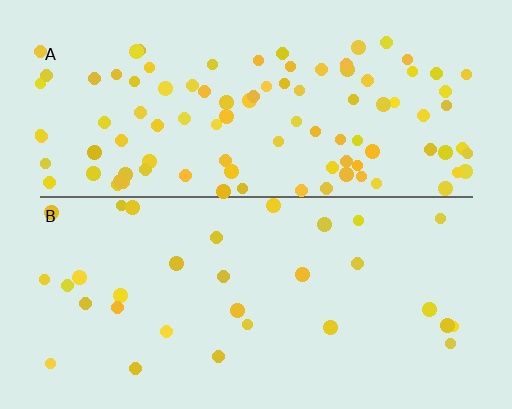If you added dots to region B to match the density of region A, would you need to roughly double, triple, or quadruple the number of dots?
Approximately triple.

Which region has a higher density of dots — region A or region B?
A (the top).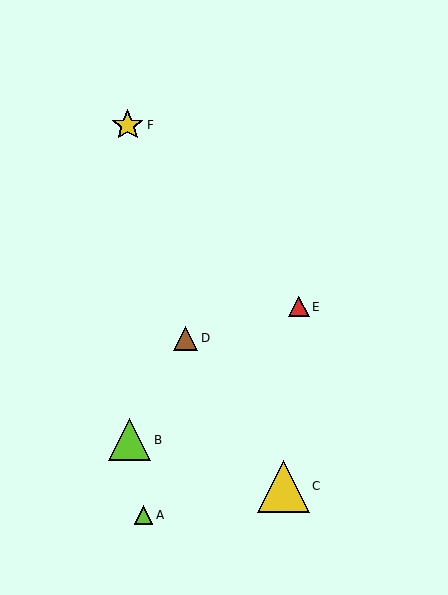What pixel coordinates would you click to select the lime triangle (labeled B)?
Click at (130, 440) to select the lime triangle B.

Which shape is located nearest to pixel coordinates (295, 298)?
The red triangle (labeled E) at (299, 307) is nearest to that location.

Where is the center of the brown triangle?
The center of the brown triangle is at (186, 338).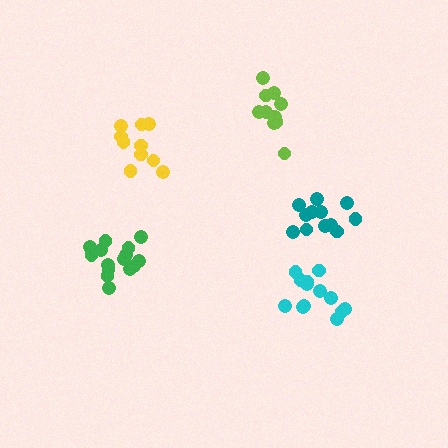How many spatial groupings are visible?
There are 5 spatial groupings.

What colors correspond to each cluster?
The clusters are colored: green, cyan, teal, yellow, lime.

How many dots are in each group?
Group 1: 15 dots, Group 2: 13 dots, Group 3: 12 dots, Group 4: 10 dots, Group 5: 10 dots (60 total).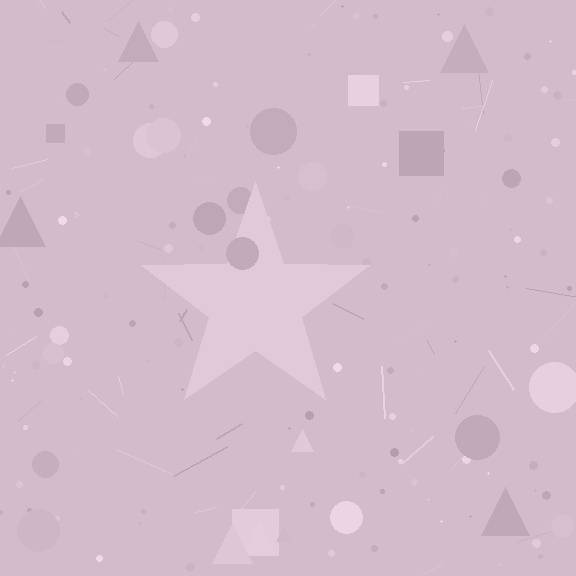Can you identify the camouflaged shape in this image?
The camouflaged shape is a star.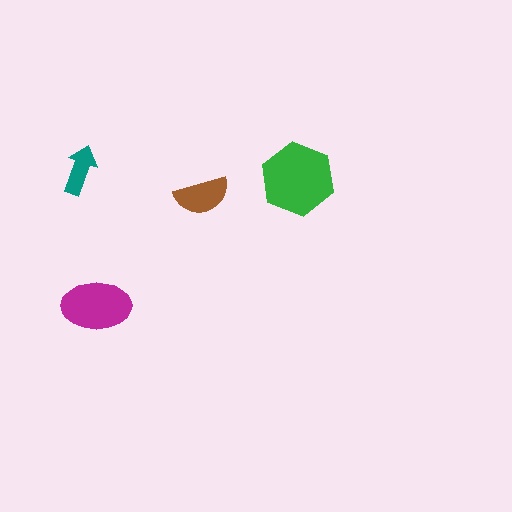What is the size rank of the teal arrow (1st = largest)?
4th.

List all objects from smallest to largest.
The teal arrow, the brown semicircle, the magenta ellipse, the green hexagon.